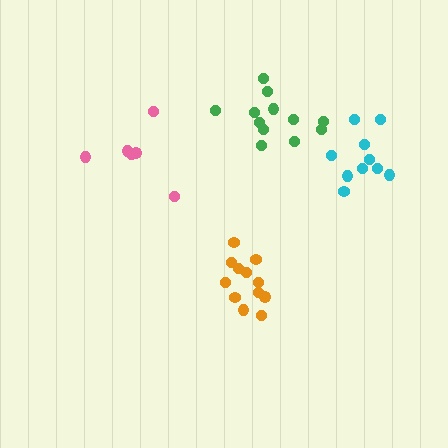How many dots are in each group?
Group 1: 6 dots, Group 2: 12 dots, Group 3: 10 dots, Group 4: 12 dots (40 total).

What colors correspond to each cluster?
The clusters are colored: pink, orange, cyan, green.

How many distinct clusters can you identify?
There are 4 distinct clusters.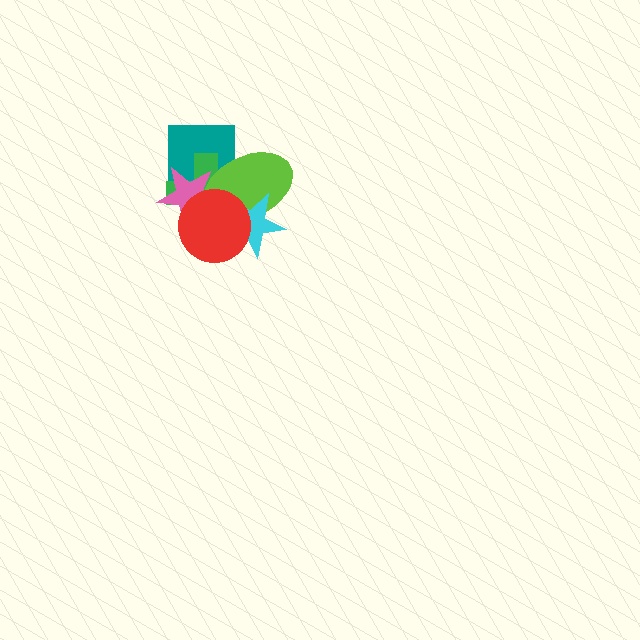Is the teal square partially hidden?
Yes, it is partially covered by another shape.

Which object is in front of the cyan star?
The red circle is in front of the cyan star.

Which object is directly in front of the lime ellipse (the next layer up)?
The cyan star is directly in front of the lime ellipse.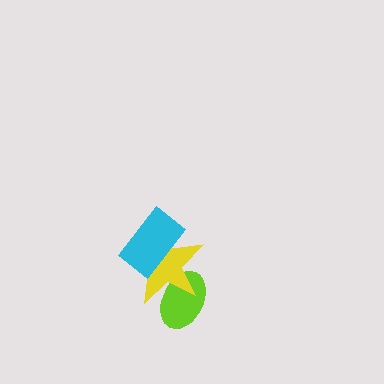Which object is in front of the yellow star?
The cyan rectangle is in front of the yellow star.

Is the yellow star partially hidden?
Yes, it is partially covered by another shape.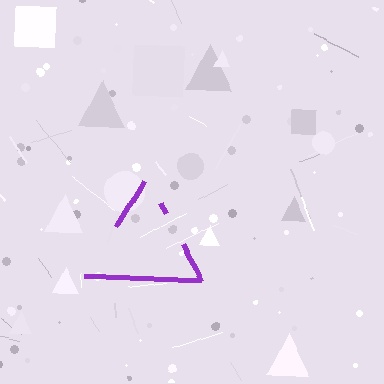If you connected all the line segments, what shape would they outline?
They would outline a triangle.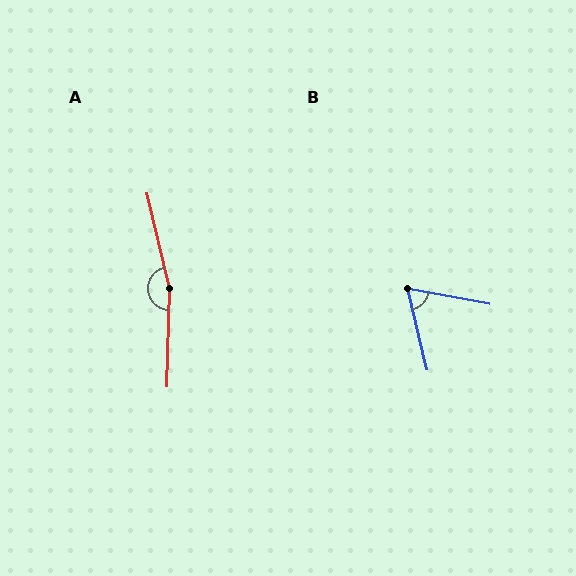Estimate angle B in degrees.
Approximately 66 degrees.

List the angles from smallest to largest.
B (66°), A (166°).